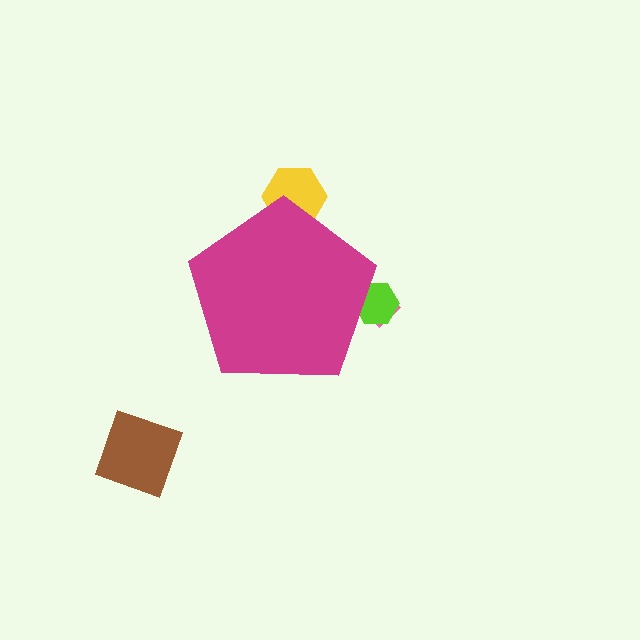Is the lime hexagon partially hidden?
Yes, the lime hexagon is partially hidden behind the magenta pentagon.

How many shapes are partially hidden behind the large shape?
3 shapes are partially hidden.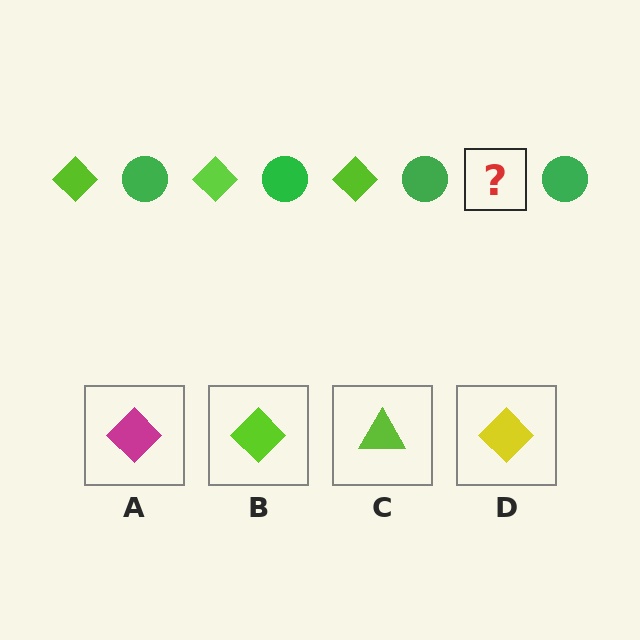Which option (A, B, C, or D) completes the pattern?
B.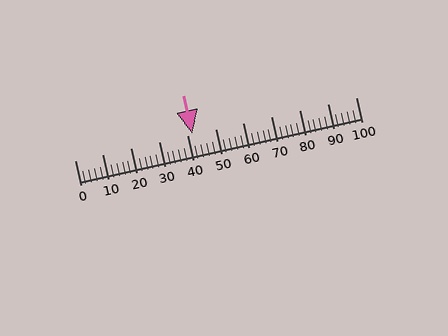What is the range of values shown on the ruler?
The ruler shows values from 0 to 100.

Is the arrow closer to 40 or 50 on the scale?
The arrow is closer to 40.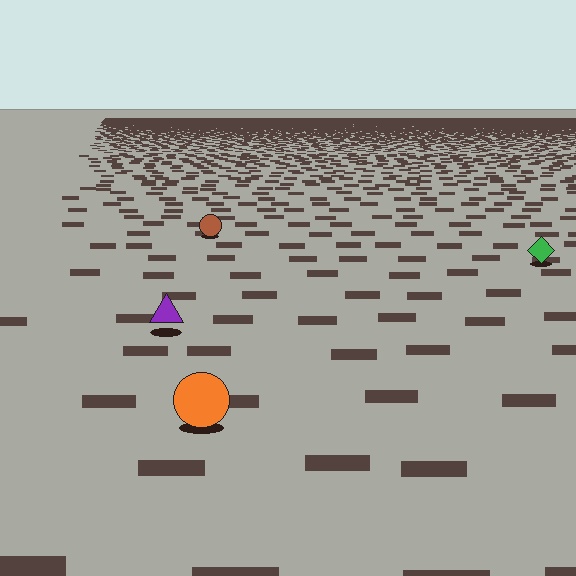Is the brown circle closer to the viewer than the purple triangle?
No. The purple triangle is closer — you can tell from the texture gradient: the ground texture is coarser near it.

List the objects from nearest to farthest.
From nearest to farthest: the orange circle, the purple triangle, the green diamond, the brown circle.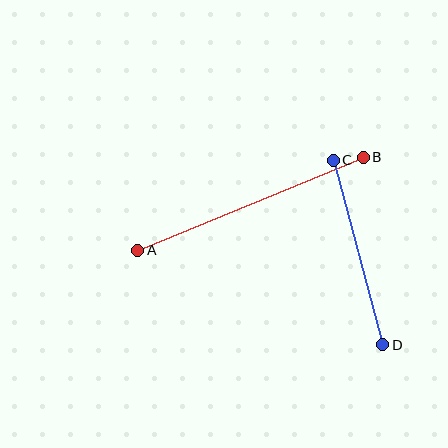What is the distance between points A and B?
The distance is approximately 244 pixels.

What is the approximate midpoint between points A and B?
The midpoint is at approximately (250, 204) pixels.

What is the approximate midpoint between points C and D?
The midpoint is at approximately (358, 252) pixels.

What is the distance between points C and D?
The distance is approximately 192 pixels.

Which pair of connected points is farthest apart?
Points A and B are farthest apart.